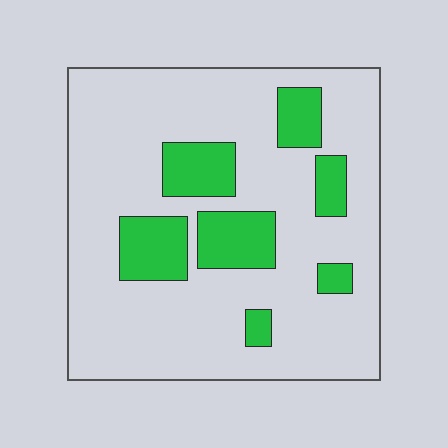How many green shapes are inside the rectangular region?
7.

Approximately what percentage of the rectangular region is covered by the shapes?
Approximately 20%.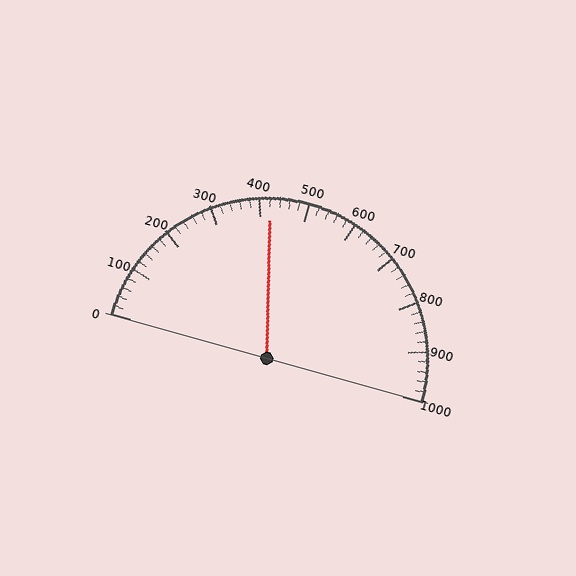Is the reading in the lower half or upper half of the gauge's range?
The reading is in the lower half of the range (0 to 1000).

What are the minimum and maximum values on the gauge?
The gauge ranges from 0 to 1000.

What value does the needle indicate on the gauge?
The needle indicates approximately 420.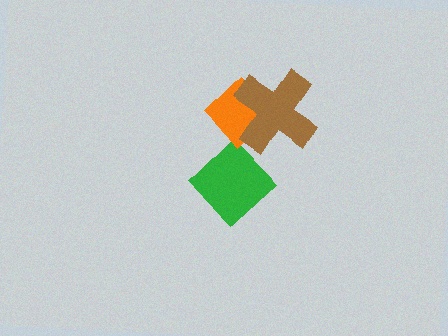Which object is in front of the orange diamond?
The brown cross is in front of the orange diamond.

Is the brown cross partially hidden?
No, no other shape covers it.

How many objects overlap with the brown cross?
1 object overlaps with the brown cross.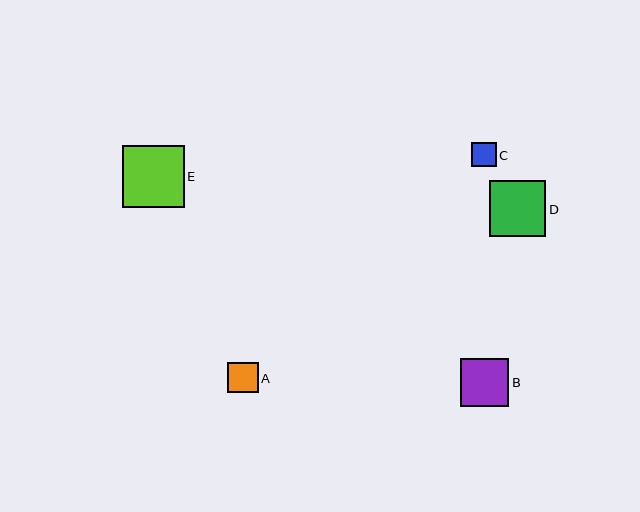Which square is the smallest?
Square C is the smallest with a size of approximately 24 pixels.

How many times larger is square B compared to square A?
Square B is approximately 1.6 times the size of square A.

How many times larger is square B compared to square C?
Square B is approximately 2.0 times the size of square C.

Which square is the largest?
Square E is the largest with a size of approximately 62 pixels.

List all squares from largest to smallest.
From largest to smallest: E, D, B, A, C.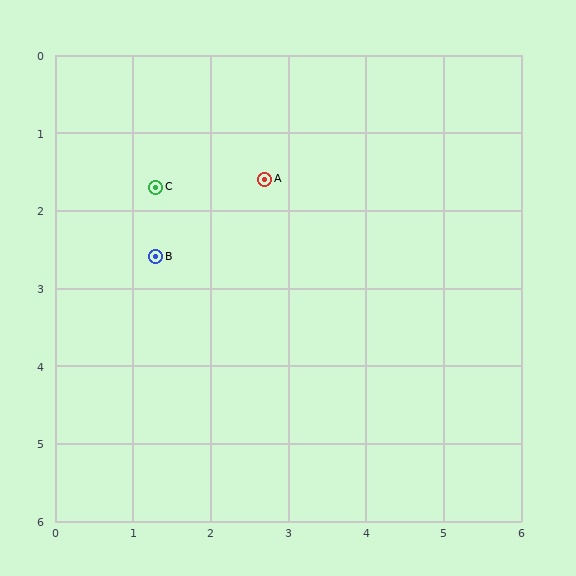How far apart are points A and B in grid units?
Points A and B are about 1.7 grid units apart.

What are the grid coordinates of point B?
Point B is at approximately (1.3, 2.6).